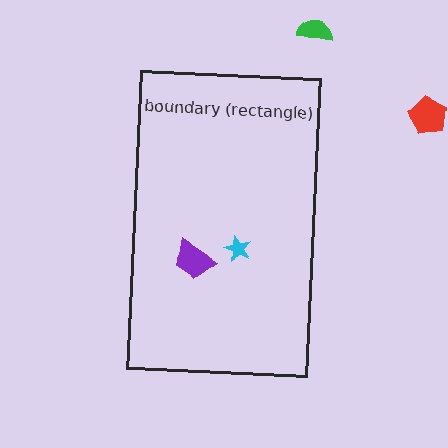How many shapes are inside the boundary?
2 inside, 2 outside.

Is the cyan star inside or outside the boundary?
Inside.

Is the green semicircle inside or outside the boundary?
Outside.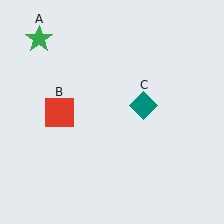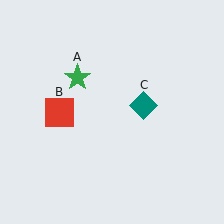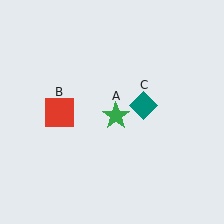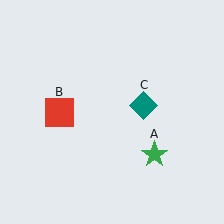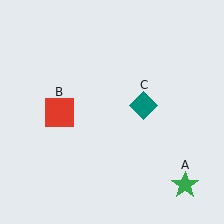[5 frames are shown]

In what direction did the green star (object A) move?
The green star (object A) moved down and to the right.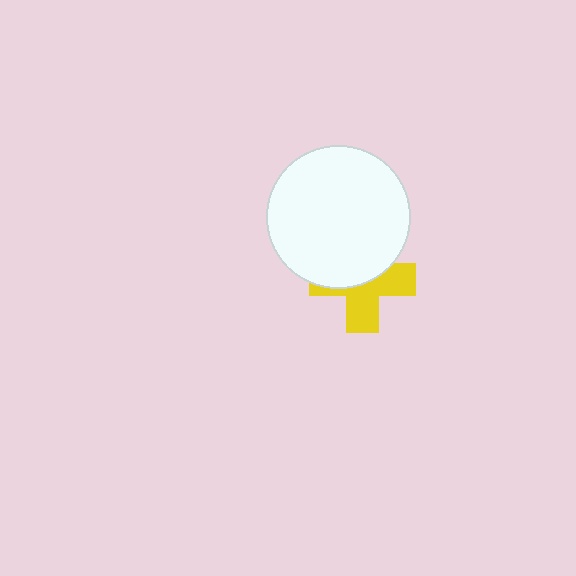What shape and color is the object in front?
The object in front is a white circle.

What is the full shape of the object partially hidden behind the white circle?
The partially hidden object is a yellow cross.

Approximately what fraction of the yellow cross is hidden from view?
Roughly 50% of the yellow cross is hidden behind the white circle.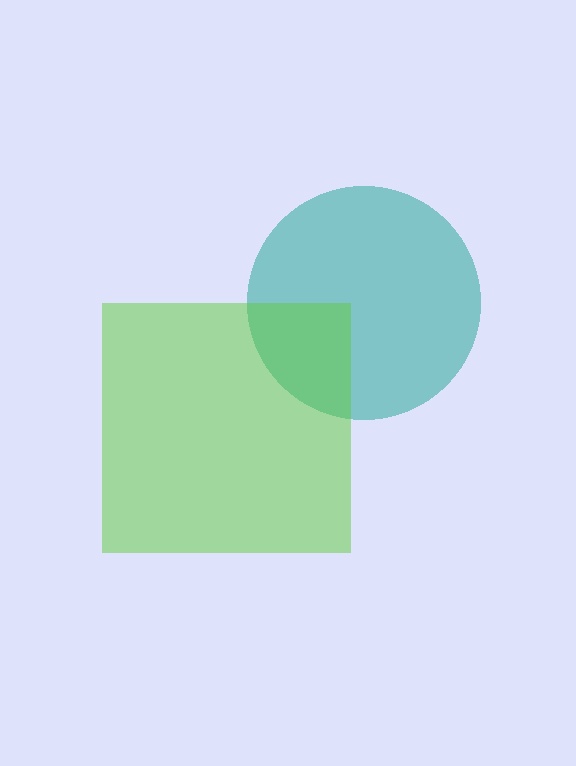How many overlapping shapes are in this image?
There are 2 overlapping shapes in the image.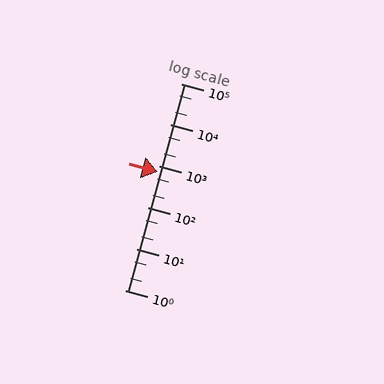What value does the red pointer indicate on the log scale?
The pointer indicates approximately 720.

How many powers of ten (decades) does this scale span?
The scale spans 5 decades, from 1 to 100000.